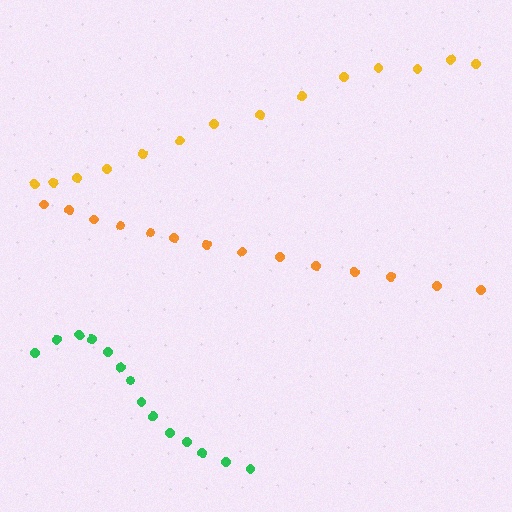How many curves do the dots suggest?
There are 3 distinct paths.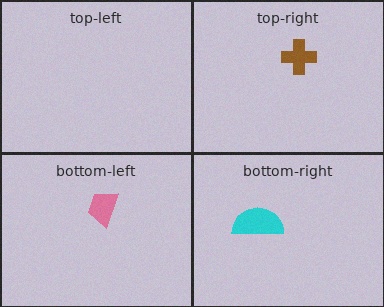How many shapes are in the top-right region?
1.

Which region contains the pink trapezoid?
The bottom-left region.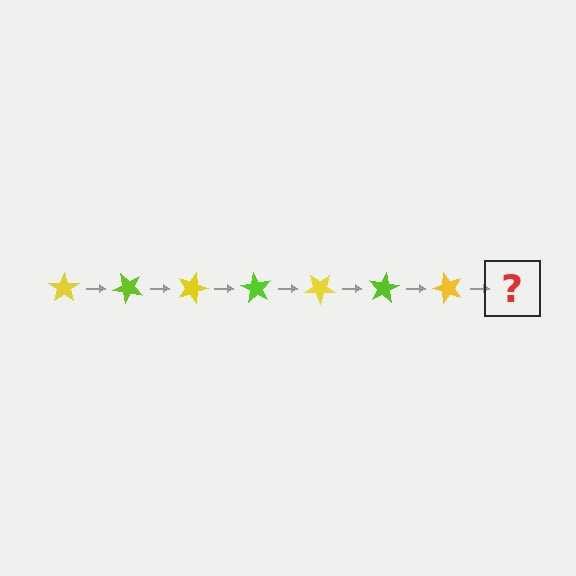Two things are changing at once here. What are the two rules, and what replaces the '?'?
The two rules are that it rotates 45 degrees each step and the color cycles through yellow and lime. The '?' should be a lime star, rotated 315 degrees from the start.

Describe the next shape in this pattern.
It should be a lime star, rotated 315 degrees from the start.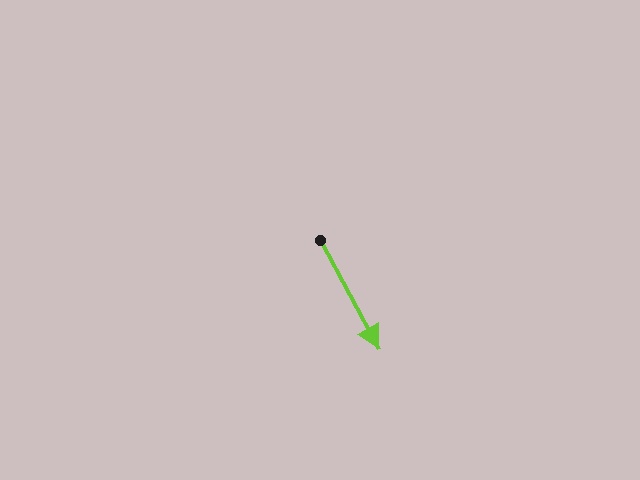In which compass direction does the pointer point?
Southeast.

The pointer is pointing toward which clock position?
Roughly 5 o'clock.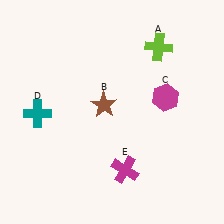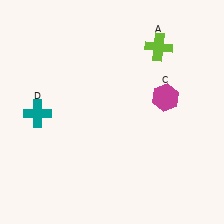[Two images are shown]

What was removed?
The magenta cross (E), the brown star (B) were removed in Image 2.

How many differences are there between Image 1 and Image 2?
There are 2 differences between the two images.